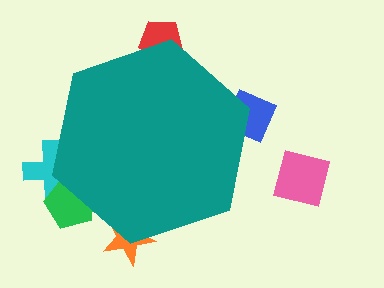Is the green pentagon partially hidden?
Yes, the green pentagon is partially hidden behind the teal hexagon.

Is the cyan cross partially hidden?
Yes, the cyan cross is partially hidden behind the teal hexagon.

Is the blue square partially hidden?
Yes, the blue square is partially hidden behind the teal hexagon.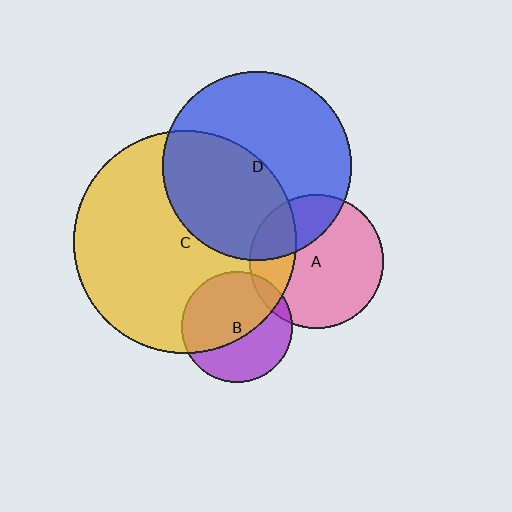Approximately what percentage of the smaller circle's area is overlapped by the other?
Approximately 45%.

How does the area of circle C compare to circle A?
Approximately 2.7 times.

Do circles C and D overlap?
Yes.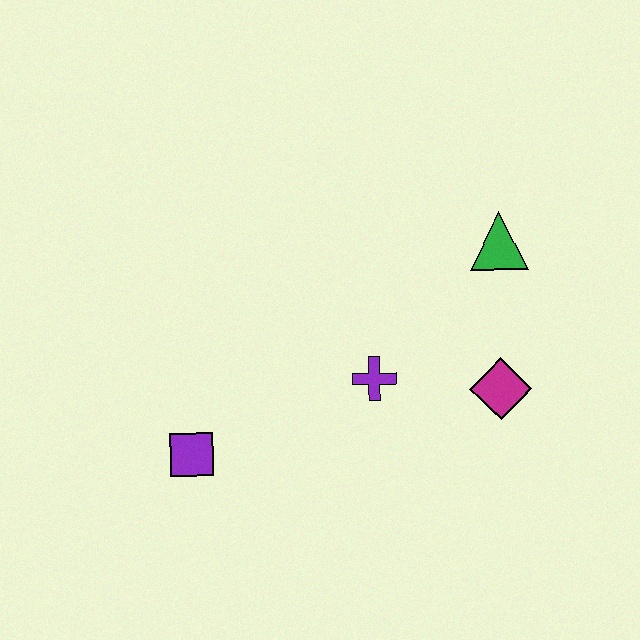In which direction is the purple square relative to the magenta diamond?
The purple square is to the left of the magenta diamond.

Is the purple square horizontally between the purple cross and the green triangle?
No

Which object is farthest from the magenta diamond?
The purple square is farthest from the magenta diamond.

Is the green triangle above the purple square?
Yes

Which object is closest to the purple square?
The purple cross is closest to the purple square.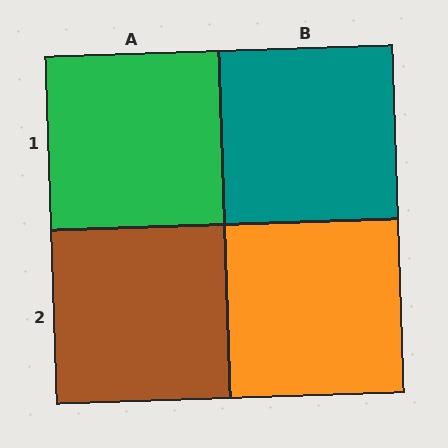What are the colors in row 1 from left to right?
Green, teal.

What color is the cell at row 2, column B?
Orange.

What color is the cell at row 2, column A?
Brown.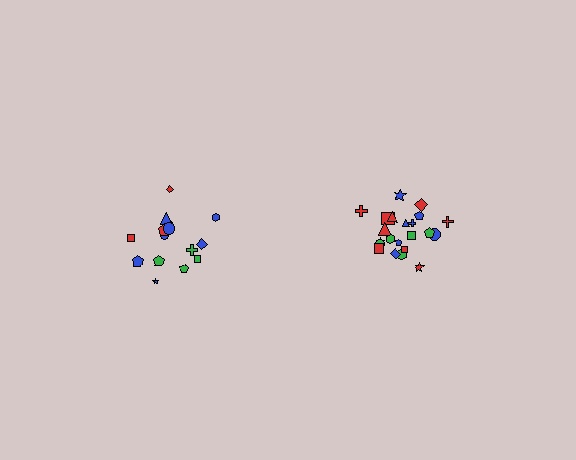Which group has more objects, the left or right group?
The right group.